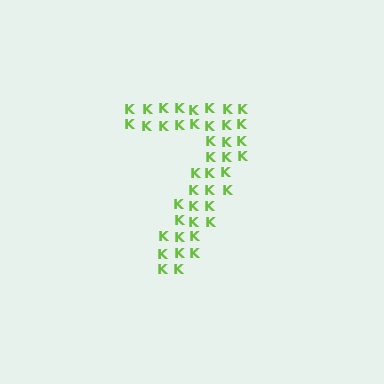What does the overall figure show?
The overall figure shows the digit 7.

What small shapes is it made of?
It is made of small letter K's.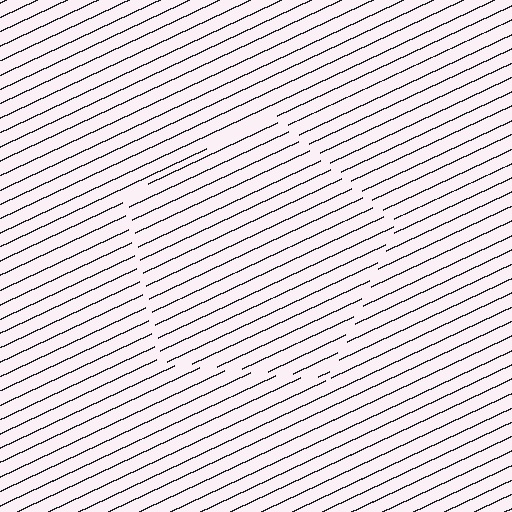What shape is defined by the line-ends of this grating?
An illusory pentagon. The interior of the shape contains the same grating, shifted by half a period — the contour is defined by the phase discontinuity where line-ends from the inner and outer gratings abut.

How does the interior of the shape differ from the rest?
The interior of the shape contains the same grating, shifted by half a period — the contour is defined by the phase discontinuity where line-ends from the inner and outer gratings abut.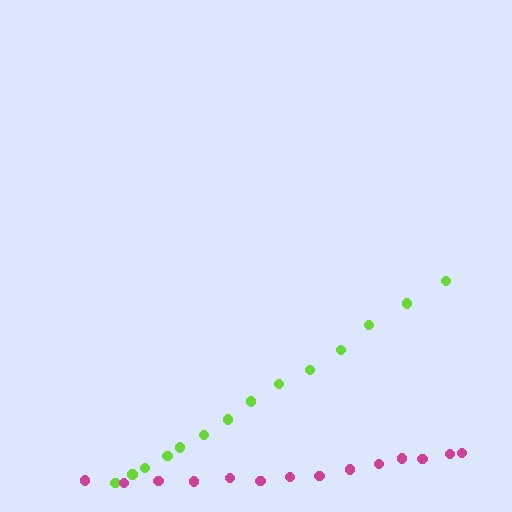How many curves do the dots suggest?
There are 2 distinct paths.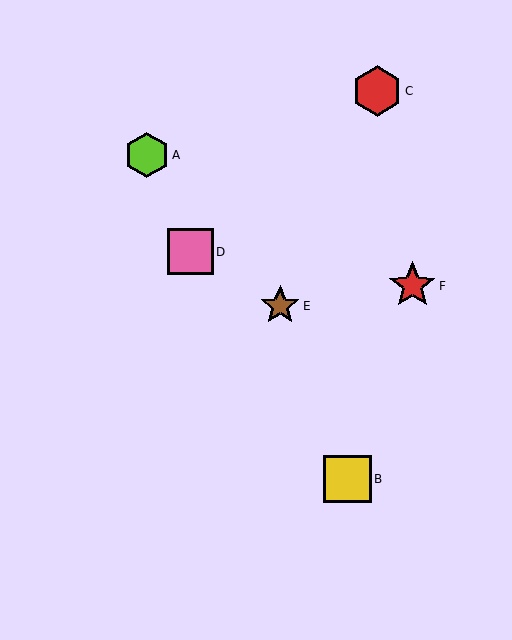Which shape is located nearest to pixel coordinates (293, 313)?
The brown star (labeled E) at (280, 306) is nearest to that location.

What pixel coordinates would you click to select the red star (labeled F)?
Click at (412, 286) to select the red star F.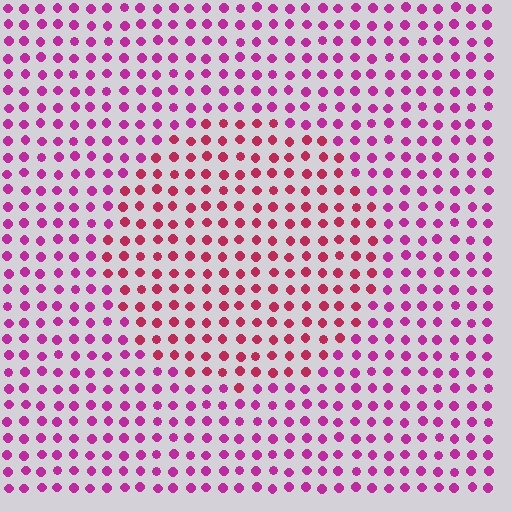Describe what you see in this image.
The image is filled with small magenta elements in a uniform arrangement. A circle-shaped region is visible where the elements are tinted to a slightly different hue, forming a subtle color boundary.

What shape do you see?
I see a circle.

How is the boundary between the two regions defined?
The boundary is defined purely by a slight shift in hue (about 29 degrees). Spacing, size, and orientation are identical on both sides.